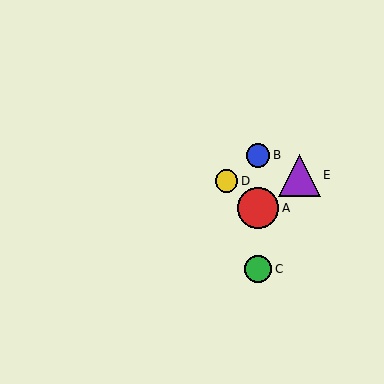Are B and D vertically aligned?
No, B is at x≈258 and D is at x≈226.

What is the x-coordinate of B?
Object B is at x≈258.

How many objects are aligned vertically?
3 objects (A, B, C) are aligned vertically.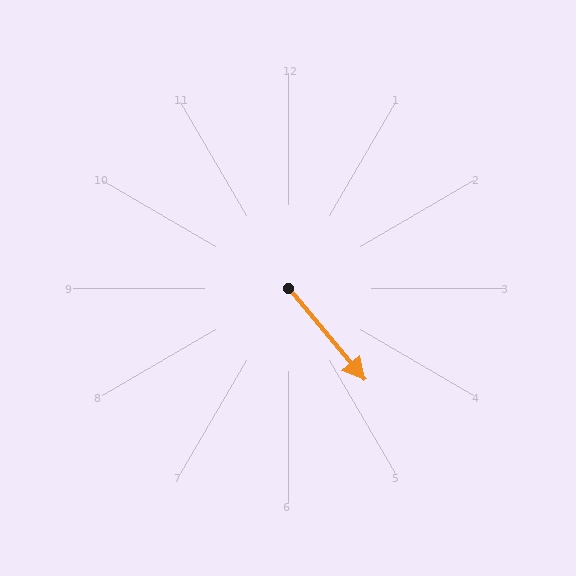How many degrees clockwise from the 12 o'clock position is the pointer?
Approximately 140 degrees.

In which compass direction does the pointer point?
Southeast.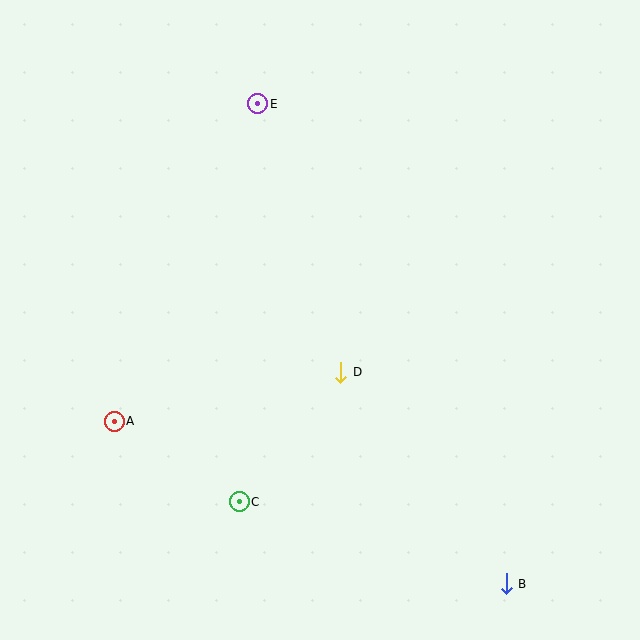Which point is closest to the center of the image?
Point D at (341, 372) is closest to the center.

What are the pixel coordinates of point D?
Point D is at (341, 372).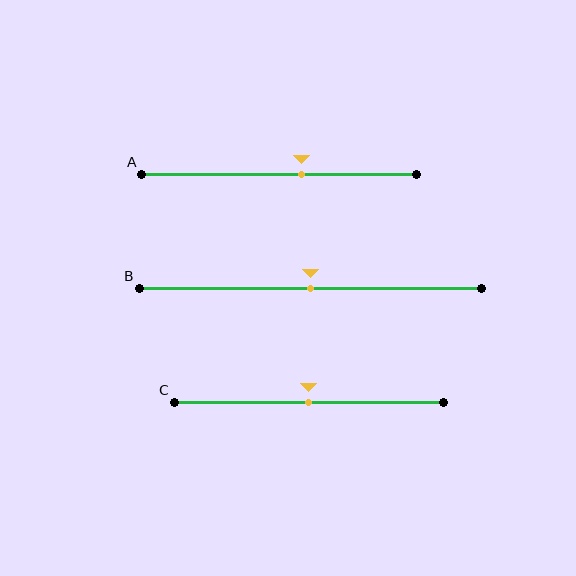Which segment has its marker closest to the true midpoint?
Segment B has its marker closest to the true midpoint.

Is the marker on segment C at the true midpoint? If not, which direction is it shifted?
Yes, the marker on segment C is at the true midpoint.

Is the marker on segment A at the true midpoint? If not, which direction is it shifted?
No, the marker on segment A is shifted to the right by about 8% of the segment length.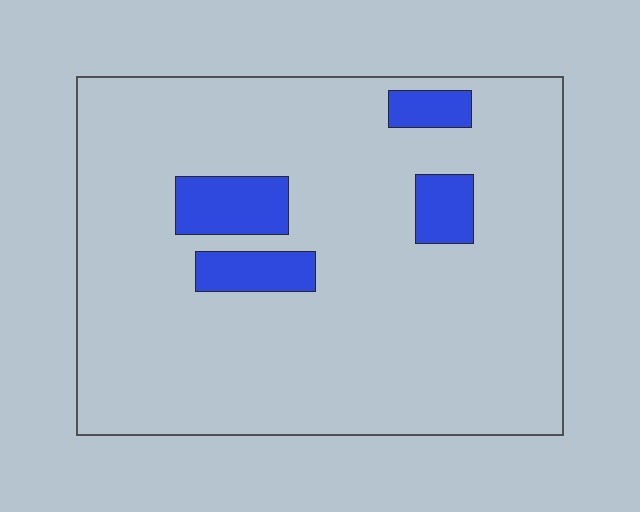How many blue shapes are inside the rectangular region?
4.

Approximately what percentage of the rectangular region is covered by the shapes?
Approximately 10%.